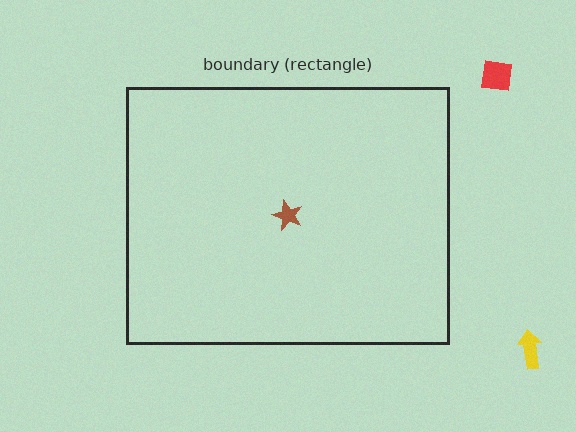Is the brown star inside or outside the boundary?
Inside.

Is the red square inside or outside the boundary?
Outside.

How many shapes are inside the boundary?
1 inside, 2 outside.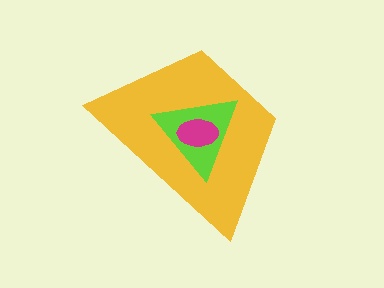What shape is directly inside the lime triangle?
The magenta ellipse.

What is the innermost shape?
The magenta ellipse.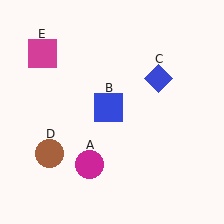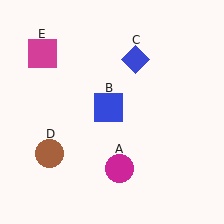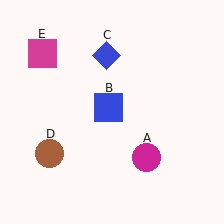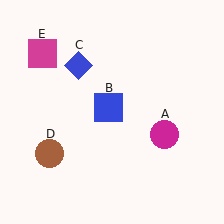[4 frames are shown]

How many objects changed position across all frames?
2 objects changed position: magenta circle (object A), blue diamond (object C).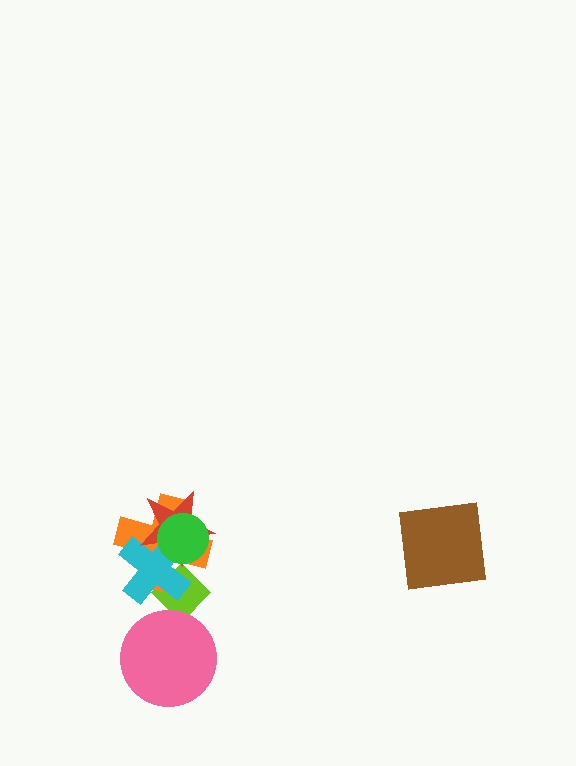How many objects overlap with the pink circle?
1 object overlaps with the pink circle.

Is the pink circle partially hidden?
No, no other shape covers it.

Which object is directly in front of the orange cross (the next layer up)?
The cyan cross is directly in front of the orange cross.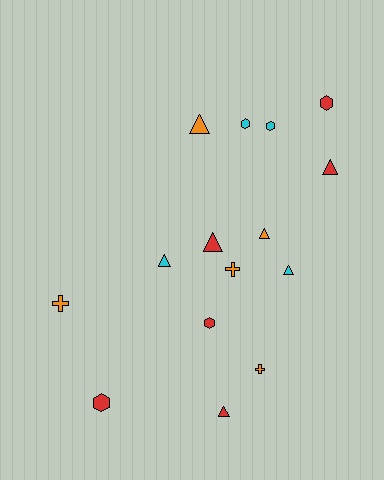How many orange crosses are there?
There are 3 orange crosses.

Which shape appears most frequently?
Triangle, with 7 objects.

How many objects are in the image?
There are 15 objects.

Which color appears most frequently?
Red, with 6 objects.